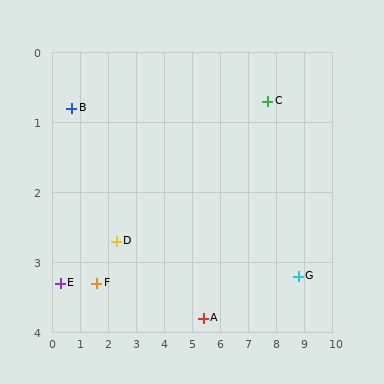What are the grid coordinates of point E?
Point E is at approximately (0.3, 3.3).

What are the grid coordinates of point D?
Point D is at approximately (2.3, 2.7).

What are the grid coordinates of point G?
Point G is at approximately (8.8, 3.2).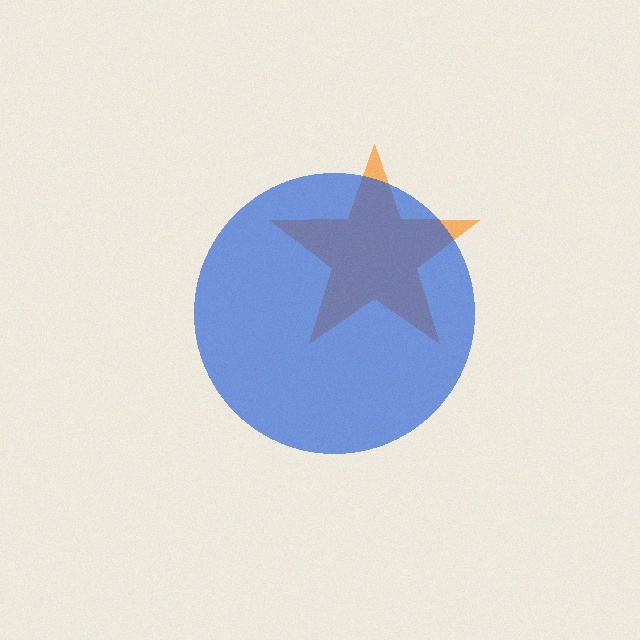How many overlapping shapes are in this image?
There are 2 overlapping shapes in the image.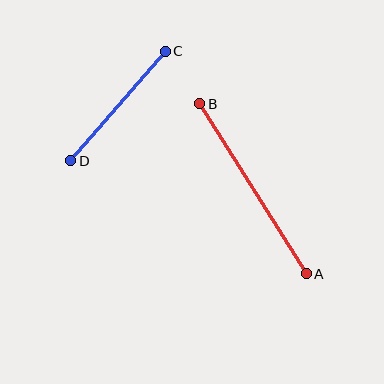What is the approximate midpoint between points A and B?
The midpoint is at approximately (253, 189) pixels.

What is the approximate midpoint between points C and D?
The midpoint is at approximately (118, 106) pixels.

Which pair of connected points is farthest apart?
Points A and B are farthest apart.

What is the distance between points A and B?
The distance is approximately 200 pixels.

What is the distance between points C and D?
The distance is approximately 144 pixels.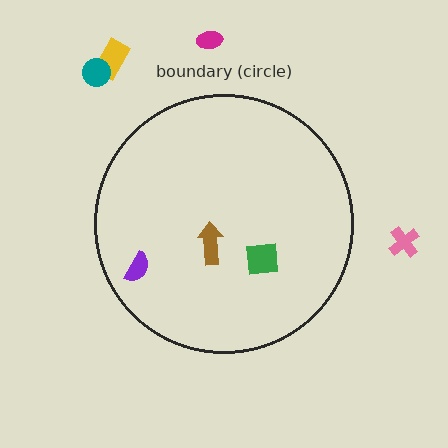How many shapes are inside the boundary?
3 inside, 4 outside.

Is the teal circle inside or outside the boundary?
Outside.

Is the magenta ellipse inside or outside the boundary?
Outside.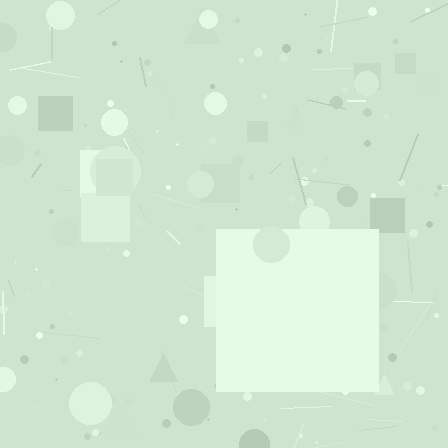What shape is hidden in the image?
A square is hidden in the image.